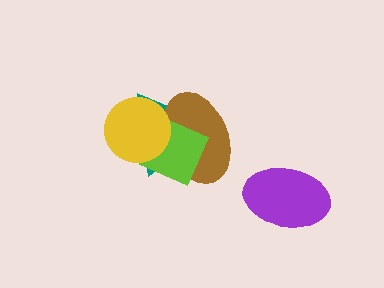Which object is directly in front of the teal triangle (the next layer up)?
The brown ellipse is directly in front of the teal triangle.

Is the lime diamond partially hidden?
Yes, it is partially covered by another shape.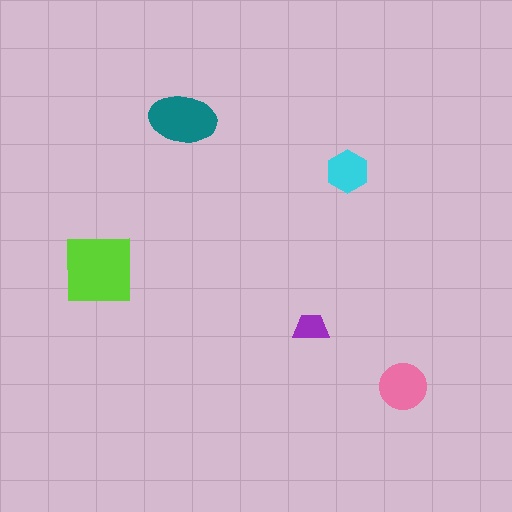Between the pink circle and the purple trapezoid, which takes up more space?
The pink circle.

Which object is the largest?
The lime square.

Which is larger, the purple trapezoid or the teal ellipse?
The teal ellipse.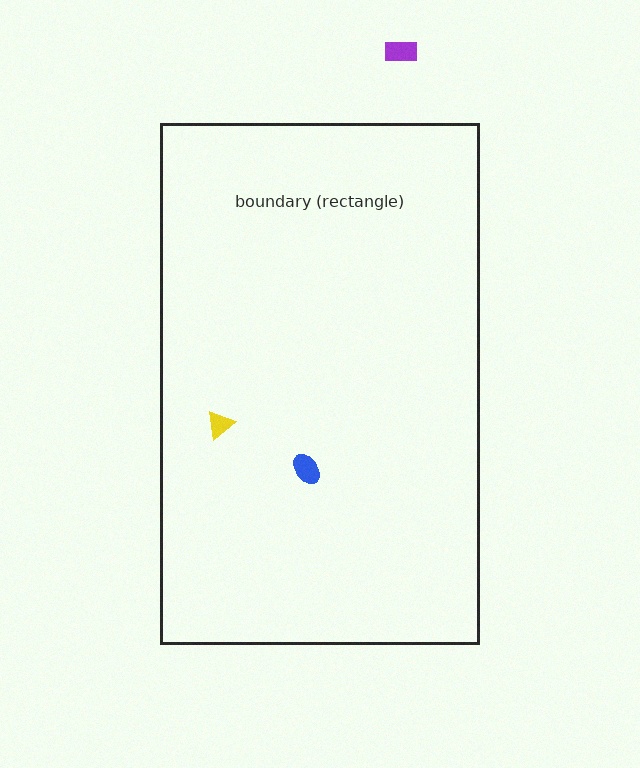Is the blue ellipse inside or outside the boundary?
Inside.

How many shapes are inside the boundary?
2 inside, 1 outside.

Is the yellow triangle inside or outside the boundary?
Inside.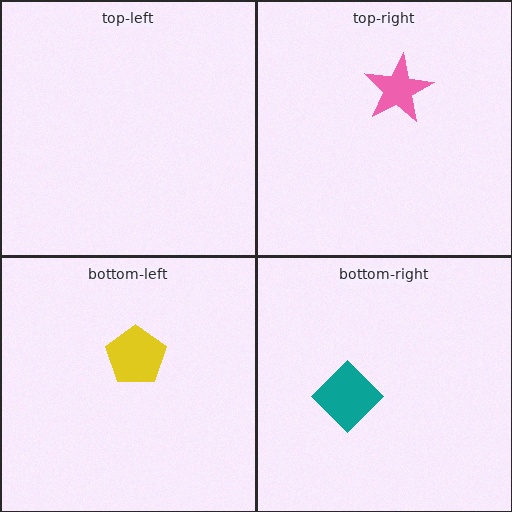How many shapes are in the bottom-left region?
1.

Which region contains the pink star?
The top-right region.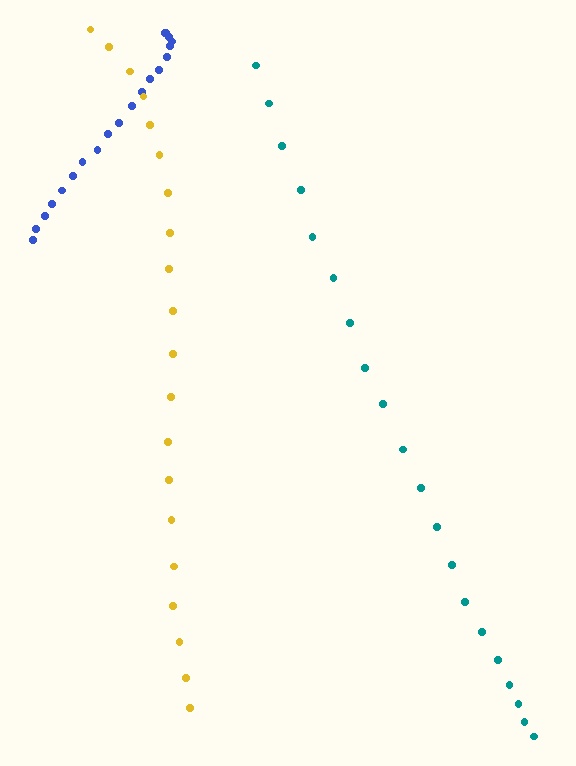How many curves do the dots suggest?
There are 3 distinct paths.